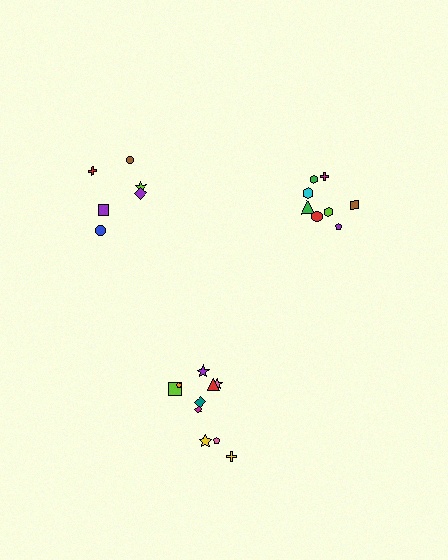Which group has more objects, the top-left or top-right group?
The top-right group.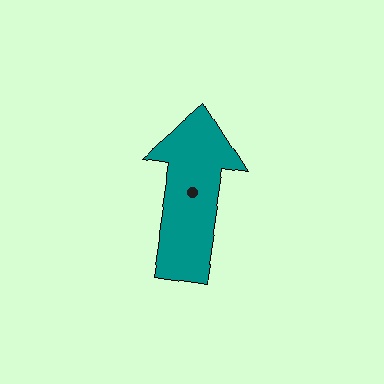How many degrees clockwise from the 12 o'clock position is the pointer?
Approximately 9 degrees.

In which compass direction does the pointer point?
North.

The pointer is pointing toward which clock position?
Roughly 12 o'clock.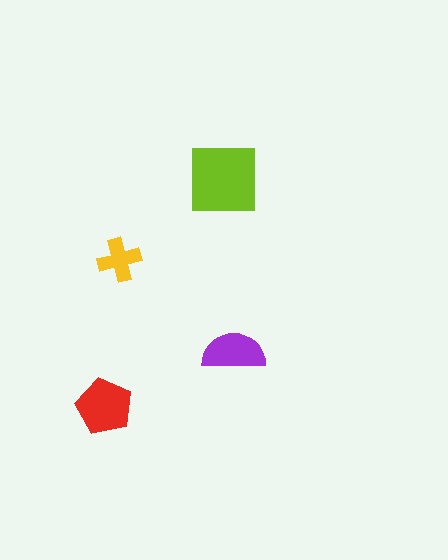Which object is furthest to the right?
The purple semicircle is rightmost.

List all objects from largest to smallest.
The lime square, the red pentagon, the purple semicircle, the yellow cross.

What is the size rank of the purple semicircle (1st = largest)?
3rd.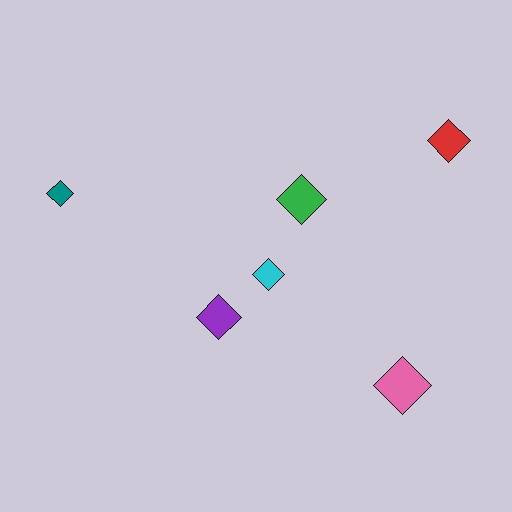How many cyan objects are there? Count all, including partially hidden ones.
There is 1 cyan object.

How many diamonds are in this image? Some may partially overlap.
There are 6 diamonds.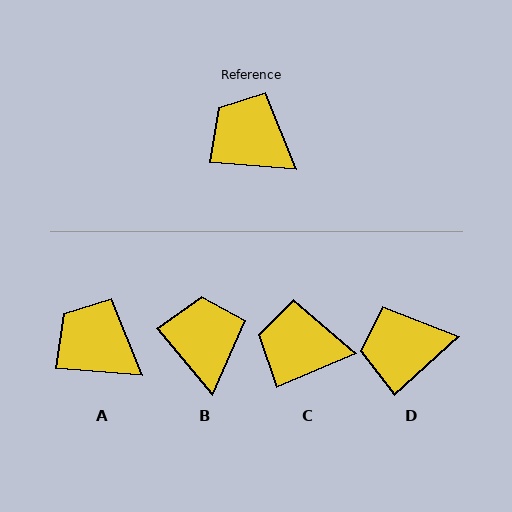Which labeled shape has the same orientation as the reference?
A.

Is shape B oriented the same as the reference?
No, it is off by about 46 degrees.